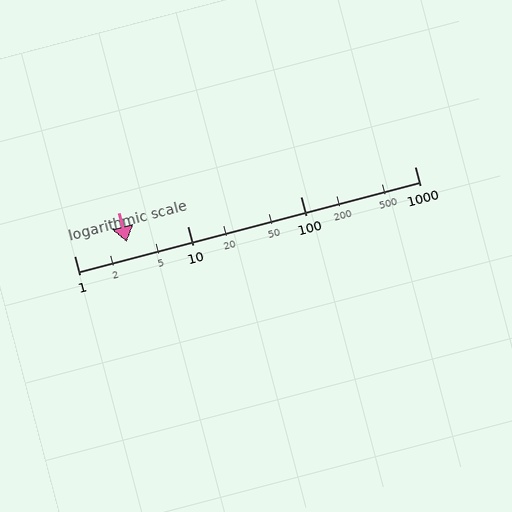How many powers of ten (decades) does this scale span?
The scale spans 3 decades, from 1 to 1000.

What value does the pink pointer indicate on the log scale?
The pointer indicates approximately 2.9.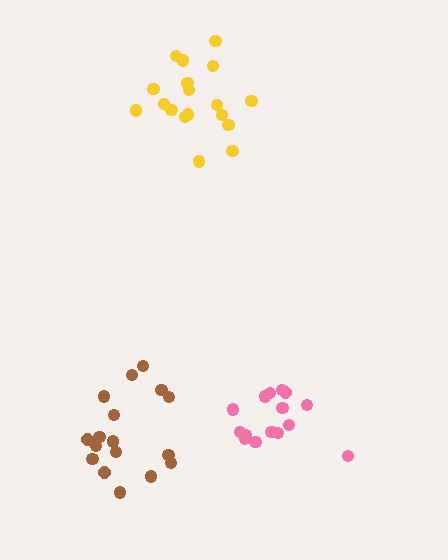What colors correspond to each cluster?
The clusters are colored: pink, brown, yellow.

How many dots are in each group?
Group 1: 15 dots, Group 2: 17 dots, Group 3: 18 dots (50 total).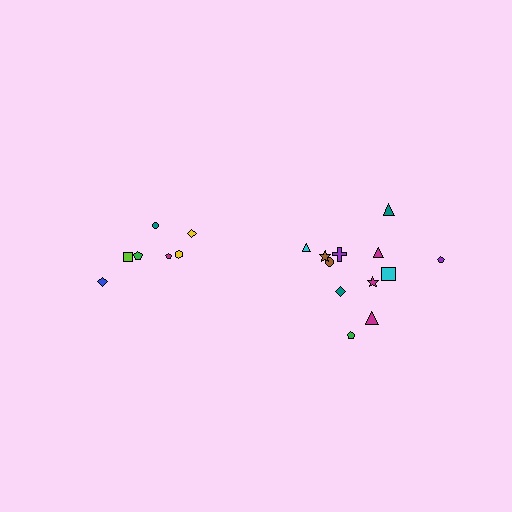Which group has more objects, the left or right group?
The right group.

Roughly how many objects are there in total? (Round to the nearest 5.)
Roughly 20 objects in total.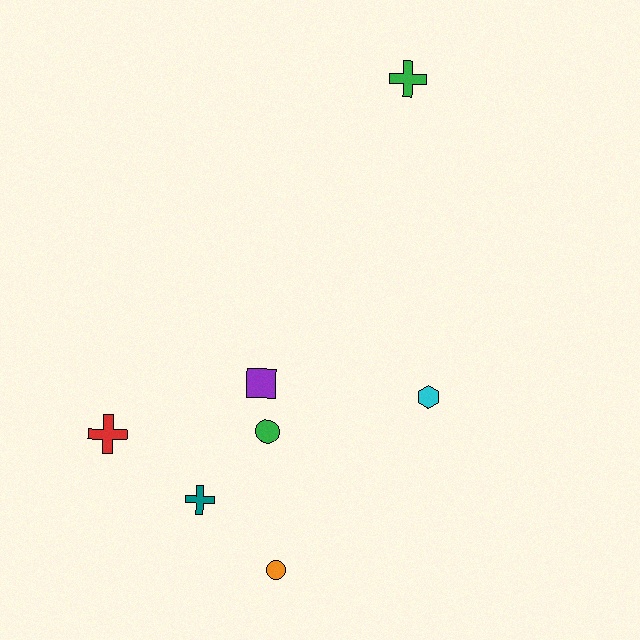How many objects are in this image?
There are 7 objects.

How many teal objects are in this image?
There is 1 teal object.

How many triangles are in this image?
There are no triangles.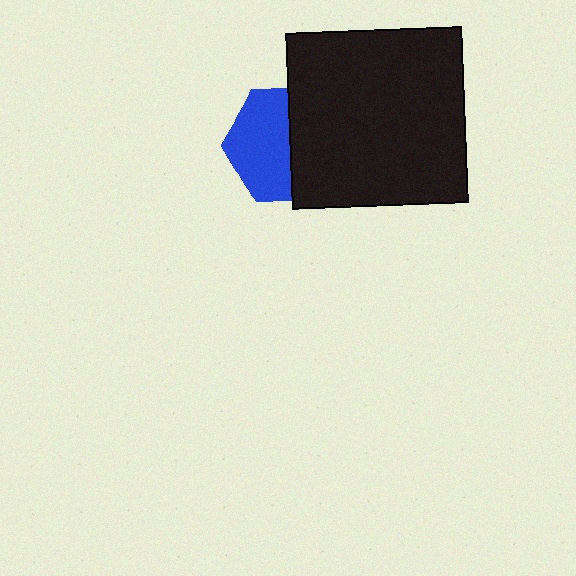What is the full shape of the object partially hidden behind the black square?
The partially hidden object is a blue hexagon.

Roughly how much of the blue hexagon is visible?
About half of it is visible (roughly 54%).